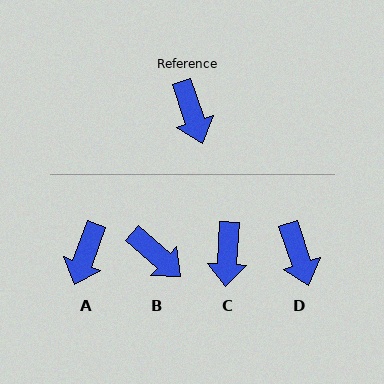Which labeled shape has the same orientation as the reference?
D.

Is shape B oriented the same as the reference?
No, it is off by about 29 degrees.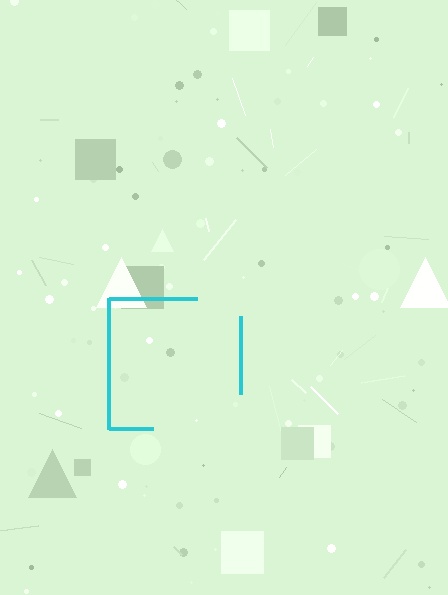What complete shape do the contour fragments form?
The contour fragments form a square.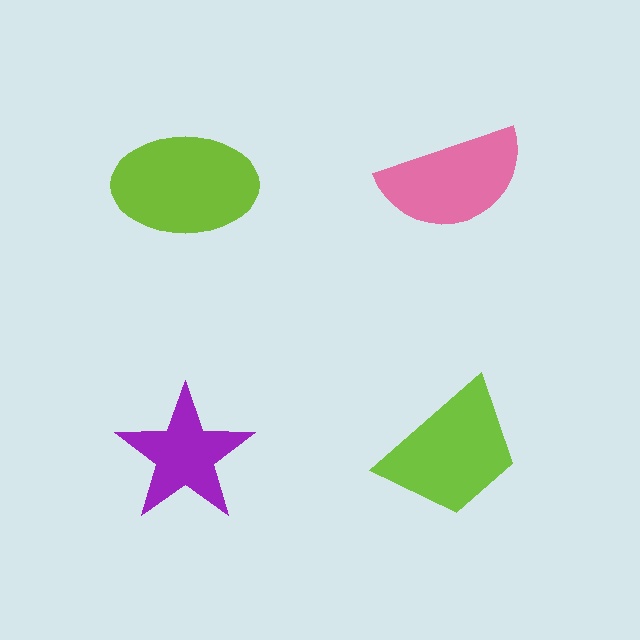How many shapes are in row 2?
2 shapes.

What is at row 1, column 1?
A lime ellipse.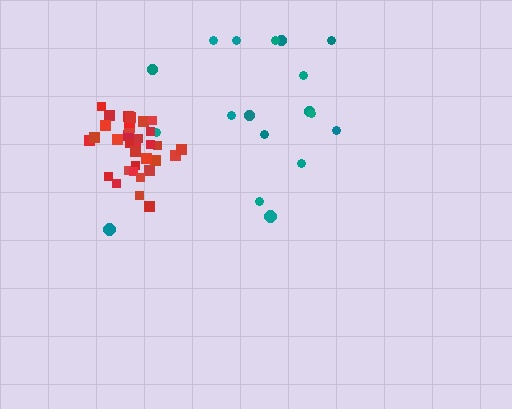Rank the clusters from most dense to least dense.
red, teal.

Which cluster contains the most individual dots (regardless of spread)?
Red (34).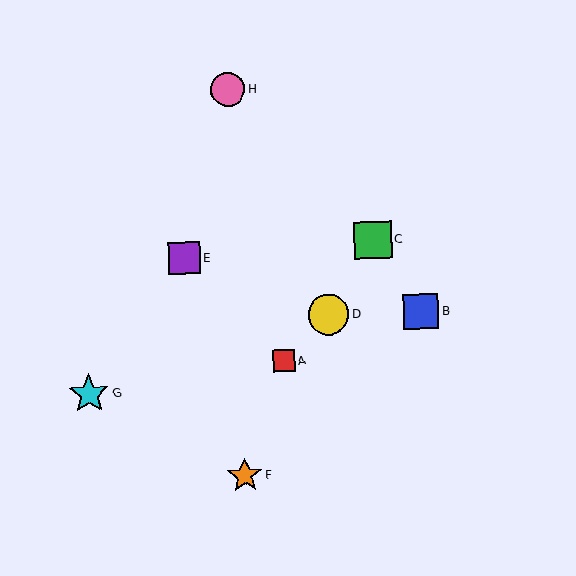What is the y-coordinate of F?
Object F is at y≈476.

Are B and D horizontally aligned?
Yes, both are at y≈312.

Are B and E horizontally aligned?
No, B is at y≈312 and E is at y≈258.